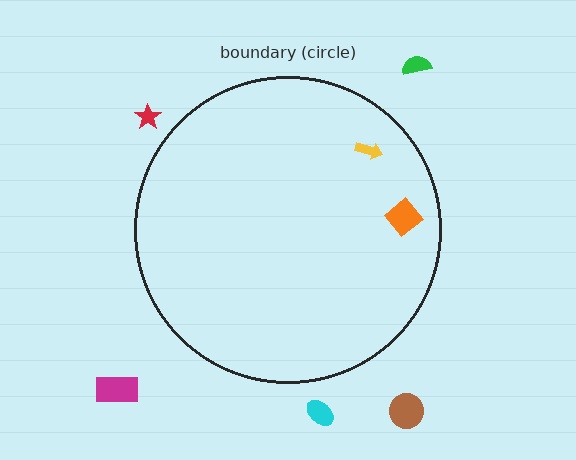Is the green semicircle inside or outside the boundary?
Outside.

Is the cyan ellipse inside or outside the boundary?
Outside.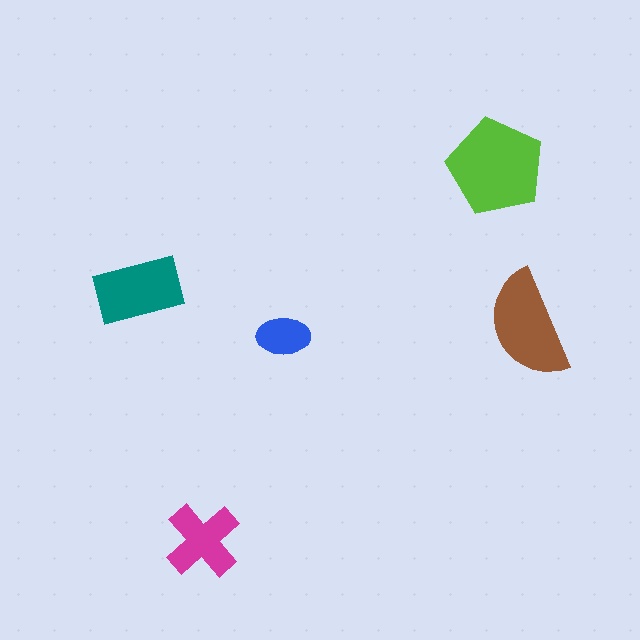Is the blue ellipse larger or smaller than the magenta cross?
Smaller.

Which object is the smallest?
The blue ellipse.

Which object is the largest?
The lime pentagon.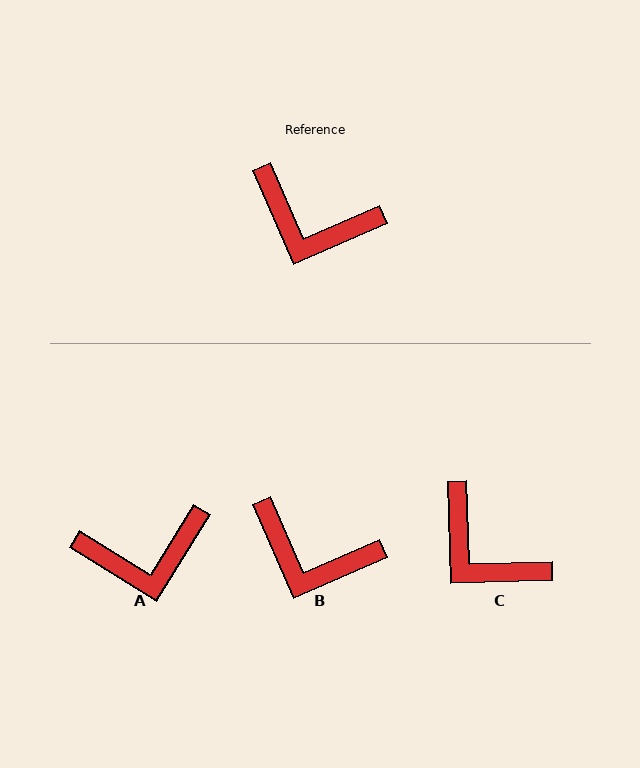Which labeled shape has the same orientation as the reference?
B.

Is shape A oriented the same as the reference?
No, it is off by about 34 degrees.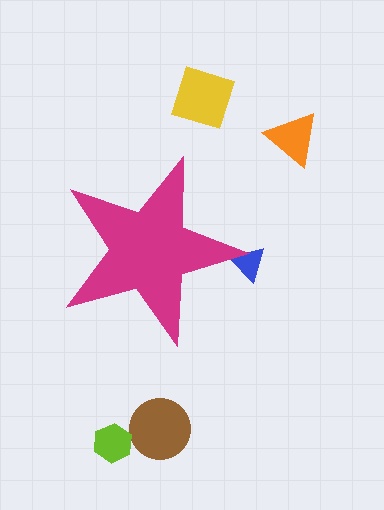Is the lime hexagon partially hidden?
No, the lime hexagon is fully visible.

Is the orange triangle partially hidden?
No, the orange triangle is fully visible.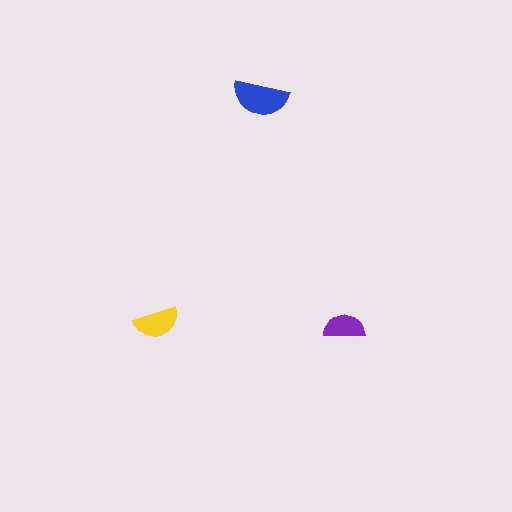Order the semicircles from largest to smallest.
the blue one, the yellow one, the purple one.